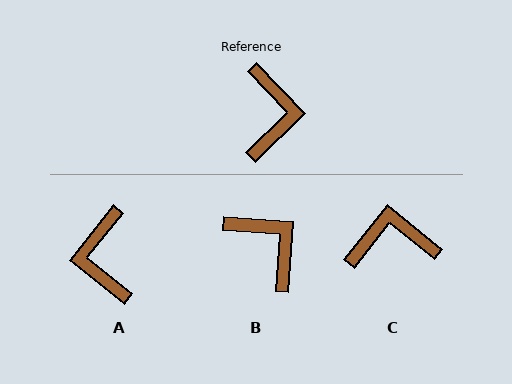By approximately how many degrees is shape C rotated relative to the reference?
Approximately 97 degrees counter-clockwise.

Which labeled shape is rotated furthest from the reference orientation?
A, about 173 degrees away.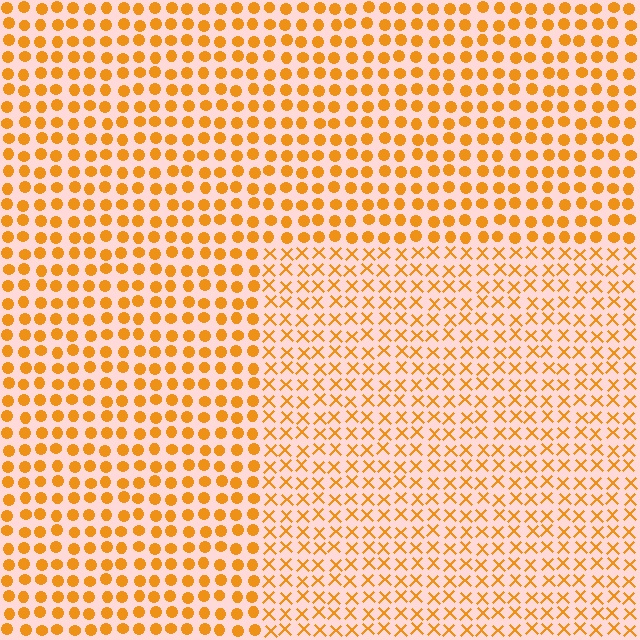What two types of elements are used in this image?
The image uses X marks inside the rectangle region and circles outside it.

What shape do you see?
I see a rectangle.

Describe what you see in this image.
The image is filled with small orange elements arranged in a uniform grid. A rectangle-shaped region contains X marks, while the surrounding area contains circles. The boundary is defined purely by the change in element shape.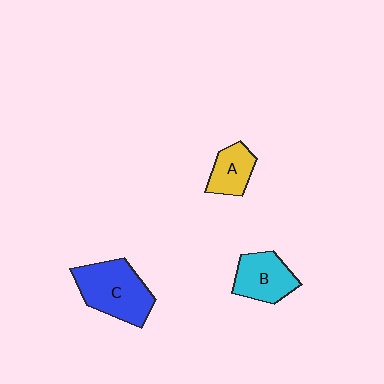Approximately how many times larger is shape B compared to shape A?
Approximately 1.3 times.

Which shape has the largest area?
Shape C (blue).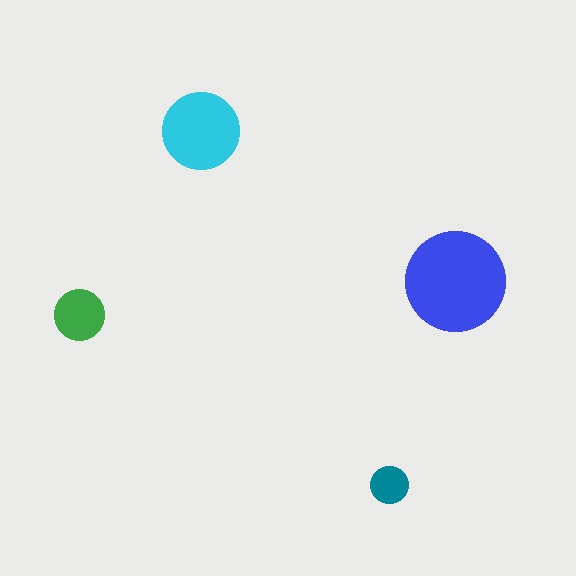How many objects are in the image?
There are 4 objects in the image.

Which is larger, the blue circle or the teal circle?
The blue one.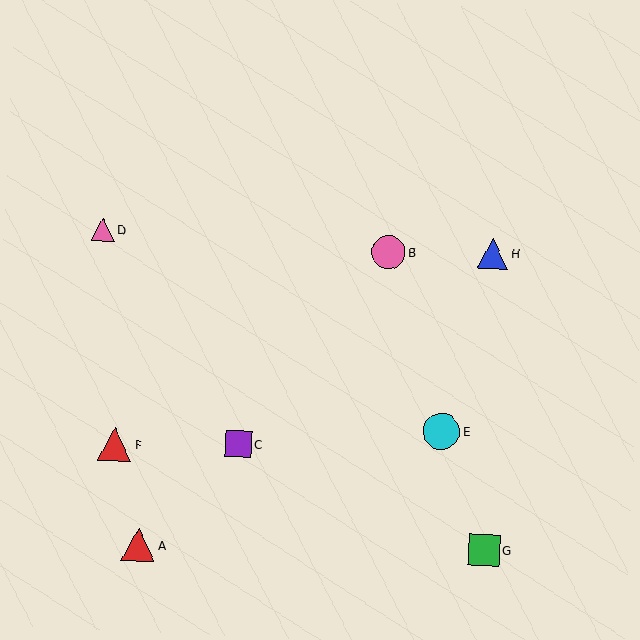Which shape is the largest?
The cyan circle (labeled E) is the largest.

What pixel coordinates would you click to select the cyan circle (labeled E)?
Click at (442, 431) to select the cyan circle E.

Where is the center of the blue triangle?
The center of the blue triangle is at (493, 254).